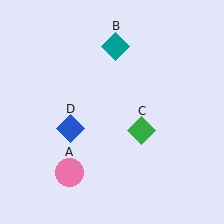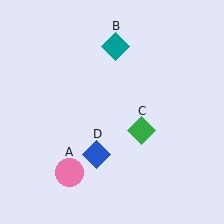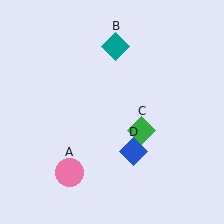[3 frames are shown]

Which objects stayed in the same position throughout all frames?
Pink circle (object A) and teal diamond (object B) and green diamond (object C) remained stationary.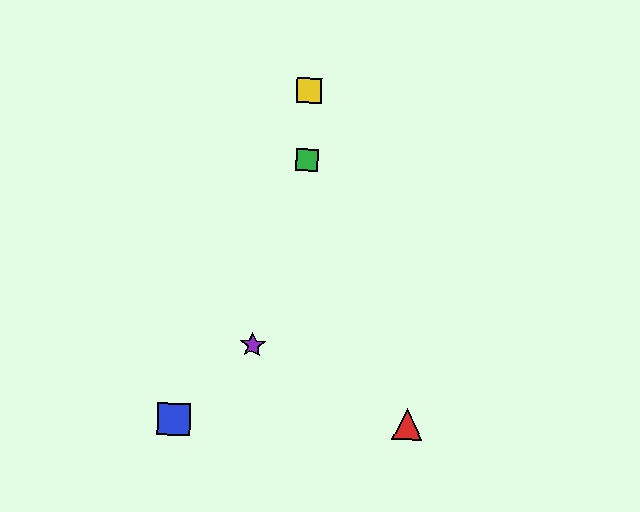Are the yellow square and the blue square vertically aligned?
No, the yellow square is at x≈309 and the blue square is at x≈174.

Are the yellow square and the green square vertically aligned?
Yes, both are at x≈309.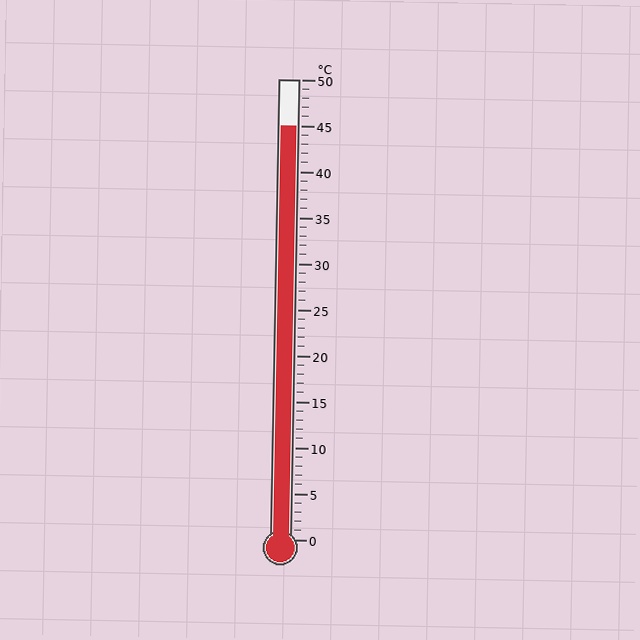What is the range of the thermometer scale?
The thermometer scale ranges from 0°C to 50°C.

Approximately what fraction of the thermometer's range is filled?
The thermometer is filled to approximately 90% of its range.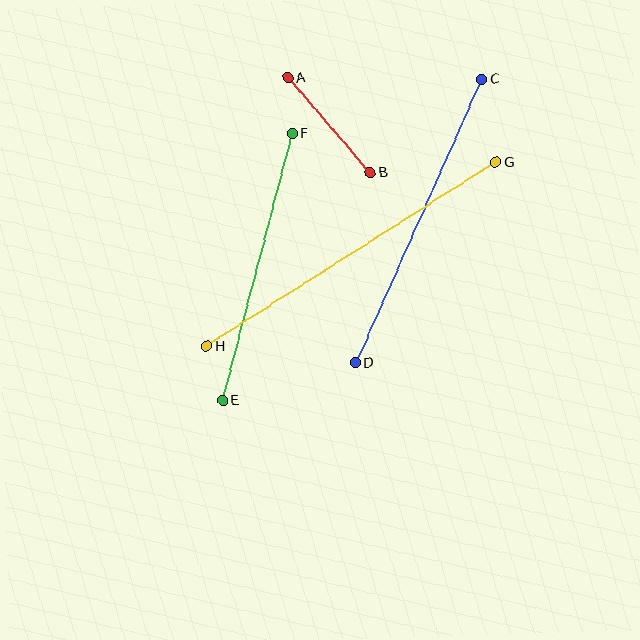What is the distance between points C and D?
The distance is approximately 310 pixels.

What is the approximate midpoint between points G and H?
The midpoint is at approximately (351, 254) pixels.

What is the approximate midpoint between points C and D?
The midpoint is at approximately (419, 221) pixels.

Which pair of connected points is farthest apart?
Points G and H are farthest apart.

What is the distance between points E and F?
The distance is approximately 276 pixels.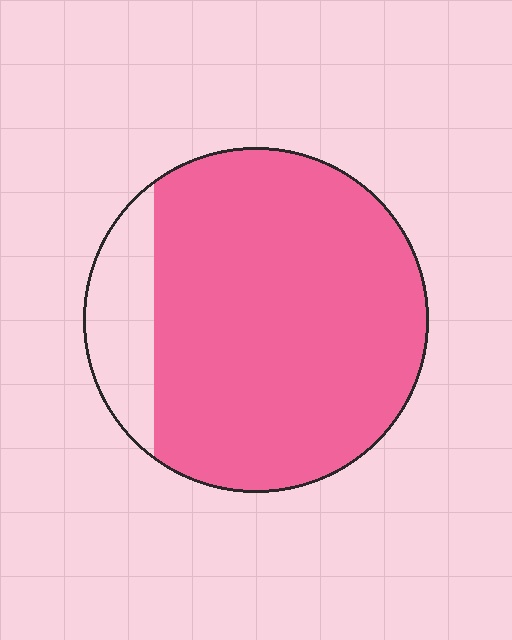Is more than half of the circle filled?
Yes.